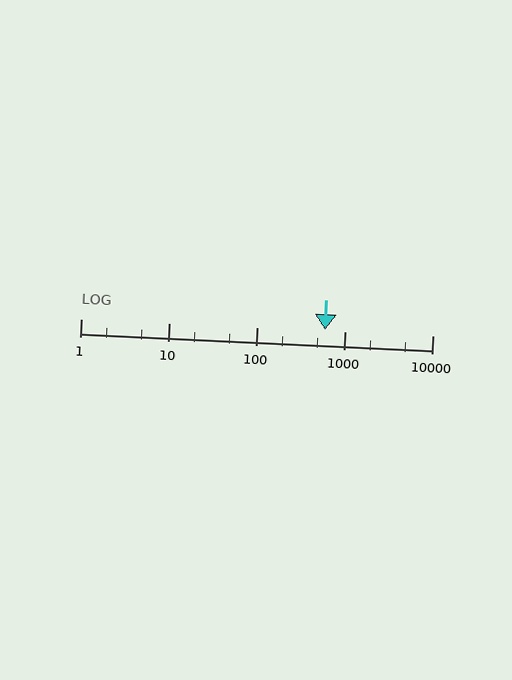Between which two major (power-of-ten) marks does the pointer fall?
The pointer is between 100 and 1000.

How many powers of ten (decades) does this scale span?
The scale spans 4 decades, from 1 to 10000.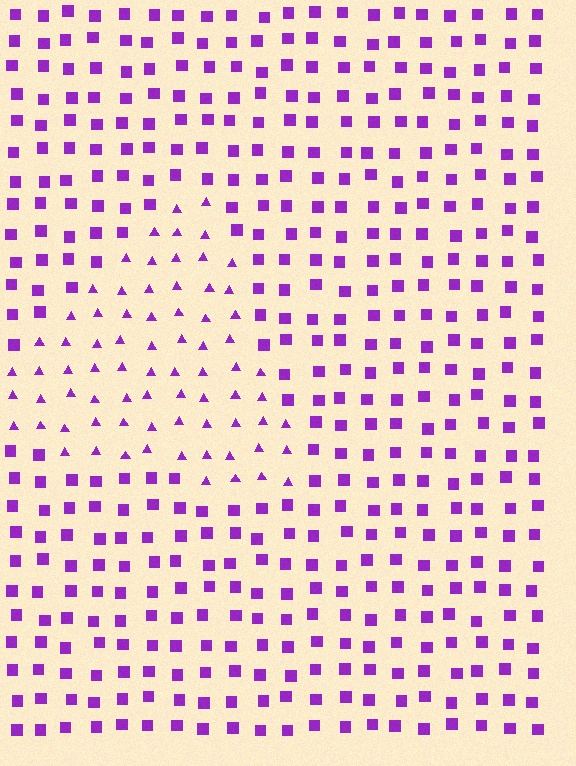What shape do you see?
I see a triangle.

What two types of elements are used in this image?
The image uses triangles inside the triangle region and squares outside it.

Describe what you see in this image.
The image is filled with small purple elements arranged in a uniform grid. A triangle-shaped region contains triangles, while the surrounding area contains squares. The boundary is defined purely by the change in element shape.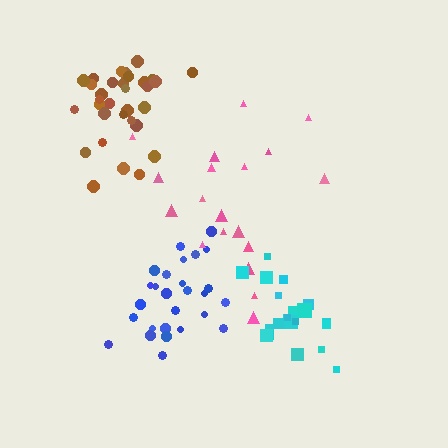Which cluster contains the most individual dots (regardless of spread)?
Brown (32).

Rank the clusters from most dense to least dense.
brown, blue, cyan, pink.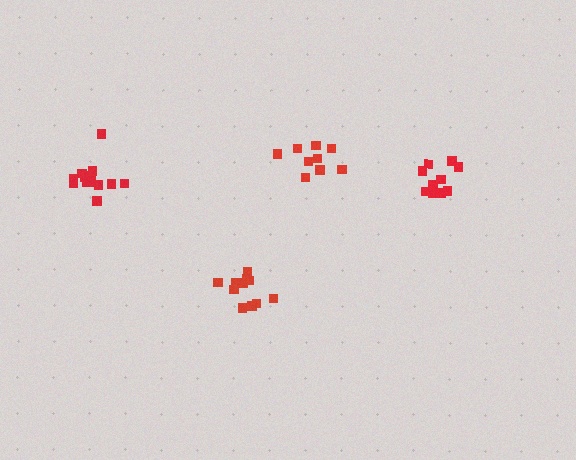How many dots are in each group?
Group 1: 10 dots, Group 2: 11 dots, Group 3: 9 dots, Group 4: 13 dots (43 total).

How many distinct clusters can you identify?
There are 4 distinct clusters.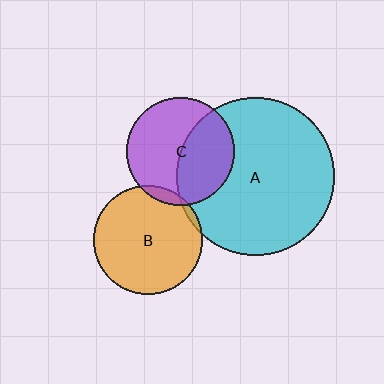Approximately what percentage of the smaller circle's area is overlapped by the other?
Approximately 5%.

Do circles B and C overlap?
Yes.